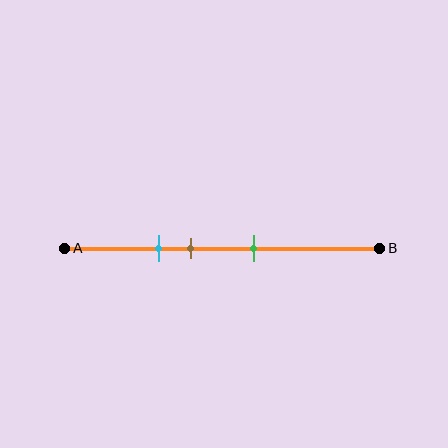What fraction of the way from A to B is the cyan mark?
The cyan mark is approximately 30% (0.3) of the way from A to B.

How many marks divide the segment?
There are 3 marks dividing the segment.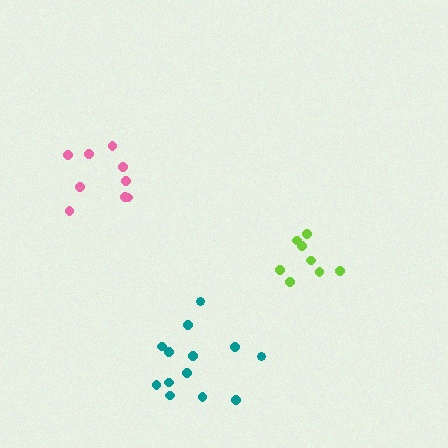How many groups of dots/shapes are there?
There are 3 groups.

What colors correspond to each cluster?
The clusters are colored: lime, pink, teal.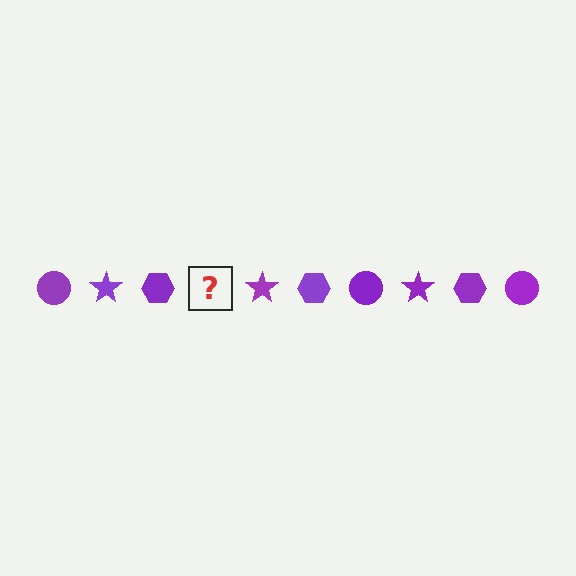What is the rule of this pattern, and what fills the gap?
The rule is that the pattern cycles through circle, star, hexagon shapes in purple. The gap should be filled with a purple circle.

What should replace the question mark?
The question mark should be replaced with a purple circle.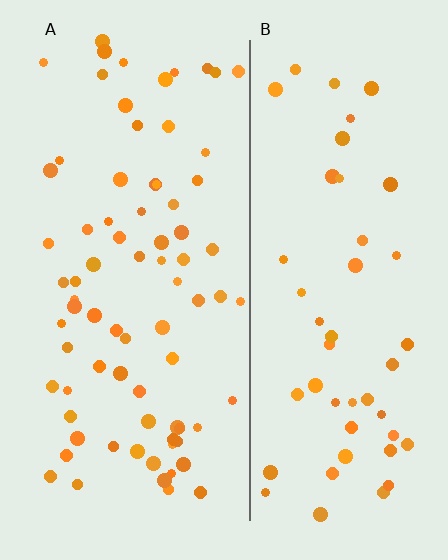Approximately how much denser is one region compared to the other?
Approximately 1.5× — region A over region B.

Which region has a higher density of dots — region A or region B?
A (the left).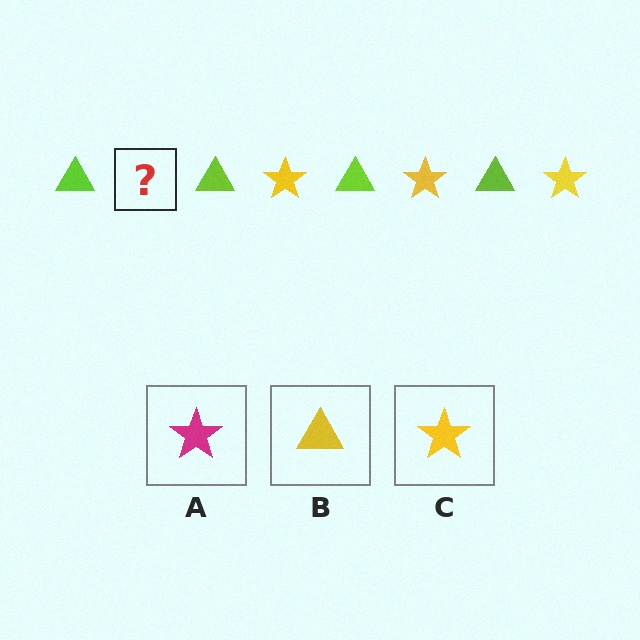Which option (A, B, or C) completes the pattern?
C.